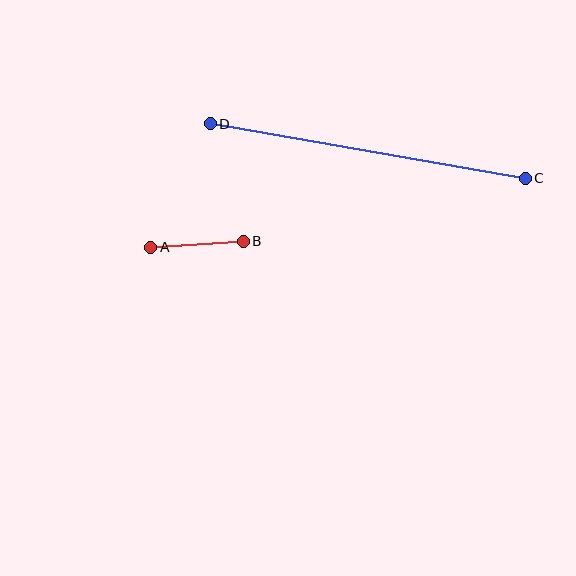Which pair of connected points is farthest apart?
Points C and D are farthest apart.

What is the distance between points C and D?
The distance is approximately 320 pixels.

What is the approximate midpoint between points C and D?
The midpoint is at approximately (368, 151) pixels.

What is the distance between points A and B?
The distance is approximately 93 pixels.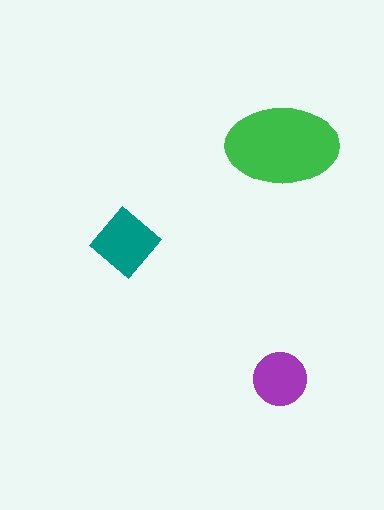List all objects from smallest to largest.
The purple circle, the teal diamond, the green ellipse.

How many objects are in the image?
There are 3 objects in the image.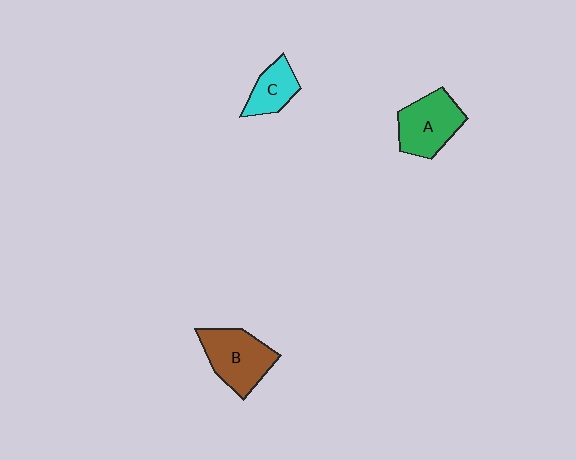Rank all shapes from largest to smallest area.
From largest to smallest: B (brown), A (green), C (cyan).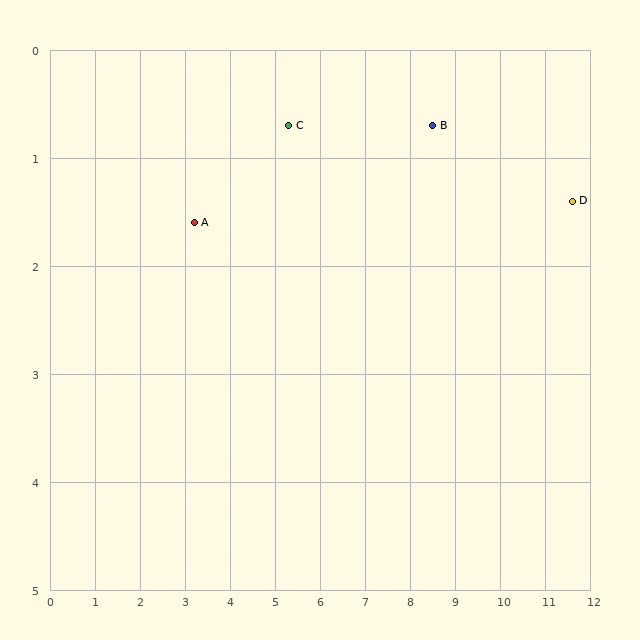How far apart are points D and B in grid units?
Points D and B are about 3.2 grid units apart.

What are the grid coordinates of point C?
Point C is at approximately (5.3, 0.7).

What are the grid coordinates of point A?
Point A is at approximately (3.2, 1.6).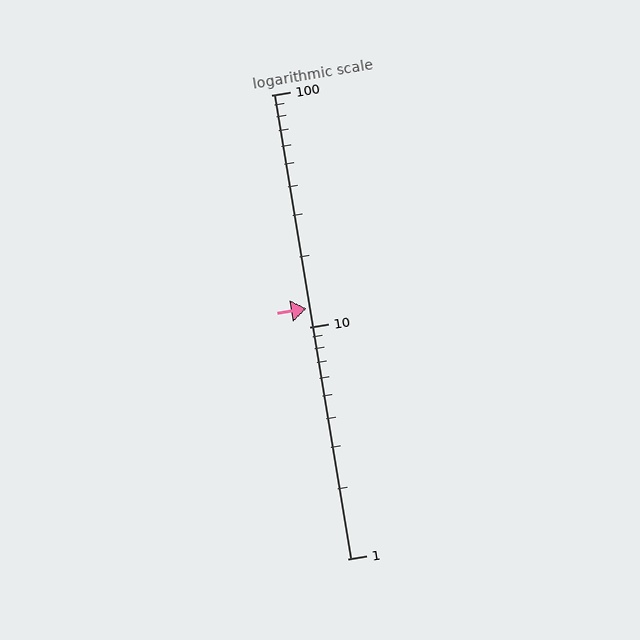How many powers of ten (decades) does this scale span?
The scale spans 2 decades, from 1 to 100.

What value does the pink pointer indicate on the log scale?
The pointer indicates approximately 12.